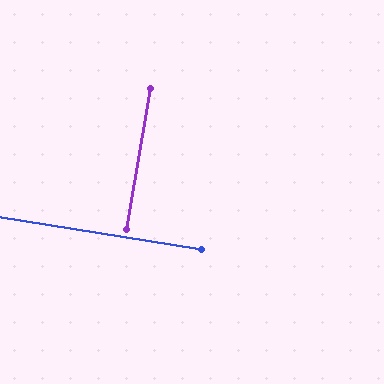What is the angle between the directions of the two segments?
Approximately 89 degrees.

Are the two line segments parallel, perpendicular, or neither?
Perpendicular — they meet at approximately 89°.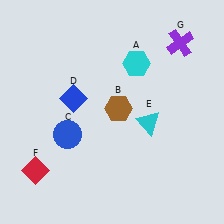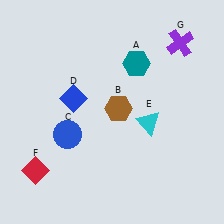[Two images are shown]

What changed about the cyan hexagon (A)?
In Image 1, A is cyan. In Image 2, it changed to teal.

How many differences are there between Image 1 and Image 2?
There is 1 difference between the two images.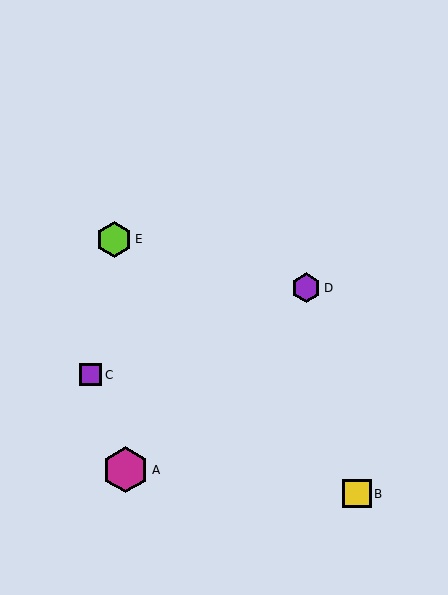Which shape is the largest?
The magenta hexagon (labeled A) is the largest.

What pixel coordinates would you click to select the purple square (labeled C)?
Click at (91, 375) to select the purple square C.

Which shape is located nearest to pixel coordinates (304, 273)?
The purple hexagon (labeled D) at (306, 288) is nearest to that location.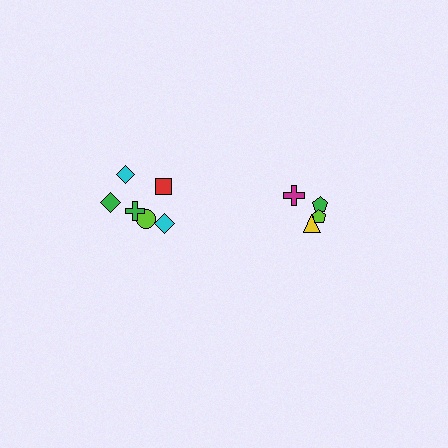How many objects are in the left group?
There are 6 objects.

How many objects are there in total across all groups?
There are 10 objects.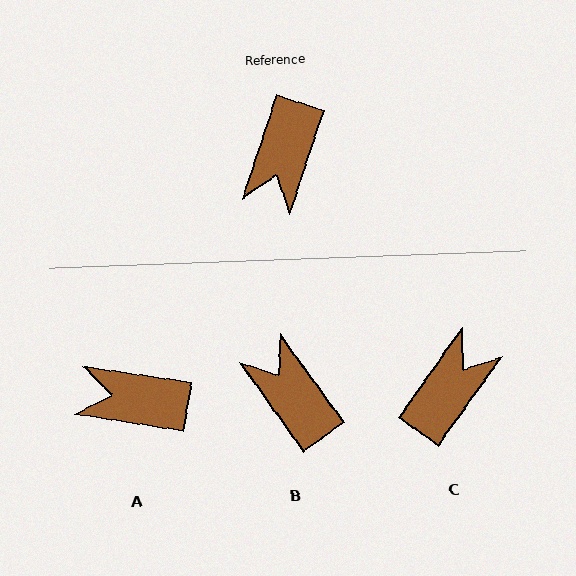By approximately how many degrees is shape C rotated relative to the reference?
Approximately 163 degrees counter-clockwise.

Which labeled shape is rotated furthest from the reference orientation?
C, about 163 degrees away.